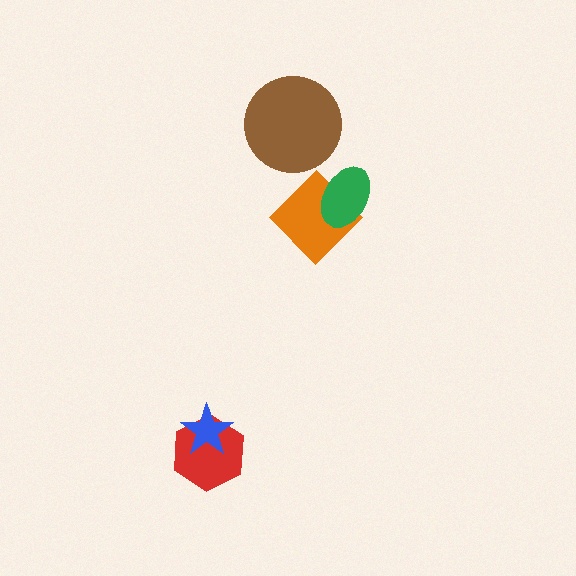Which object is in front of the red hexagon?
The blue star is in front of the red hexagon.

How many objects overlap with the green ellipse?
1 object overlaps with the green ellipse.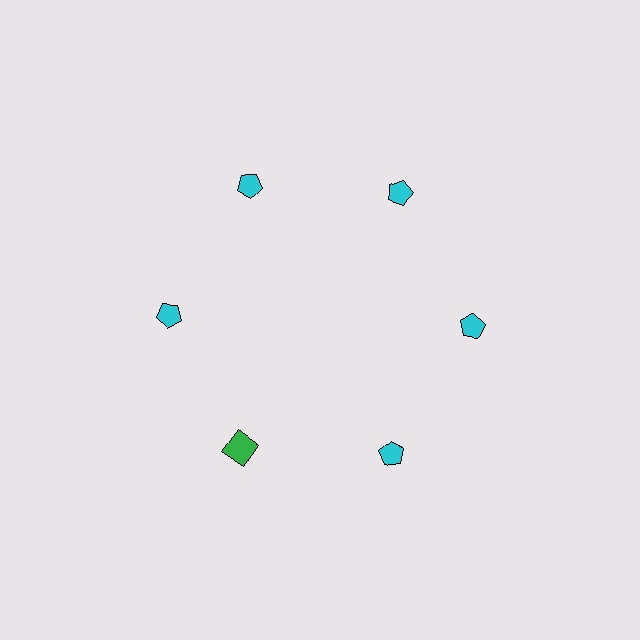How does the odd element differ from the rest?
It differs in both color (green instead of cyan) and shape (square instead of pentagon).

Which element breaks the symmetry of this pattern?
The green square at roughly the 7 o'clock position breaks the symmetry. All other shapes are cyan pentagons.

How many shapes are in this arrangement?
There are 6 shapes arranged in a ring pattern.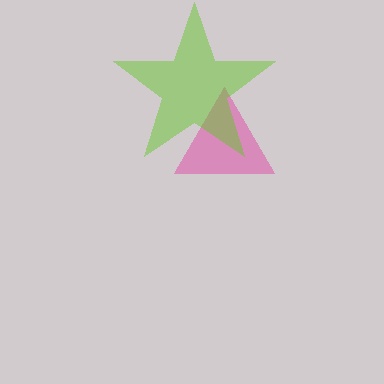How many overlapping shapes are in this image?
There are 2 overlapping shapes in the image.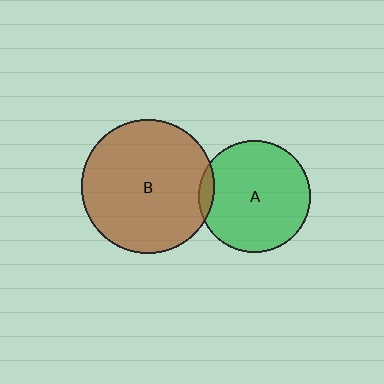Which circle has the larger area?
Circle B (brown).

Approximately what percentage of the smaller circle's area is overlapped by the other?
Approximately 5%.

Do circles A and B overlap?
Yes.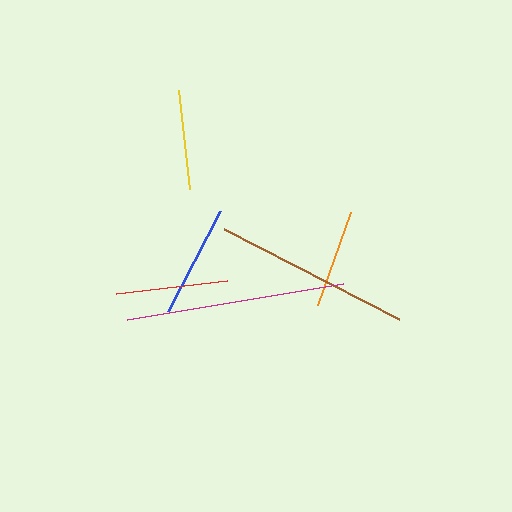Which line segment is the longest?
The magenta line is the longest at approximately 219 pixels.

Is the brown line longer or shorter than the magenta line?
The magenta line is longer than the brown line.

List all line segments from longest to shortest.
From longest to shortest: magenta, brown, blue, red, yellow, orange.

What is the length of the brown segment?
The brown segment is approximately 197 pixels long.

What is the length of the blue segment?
The blue segment is approximately 113 pixels long.